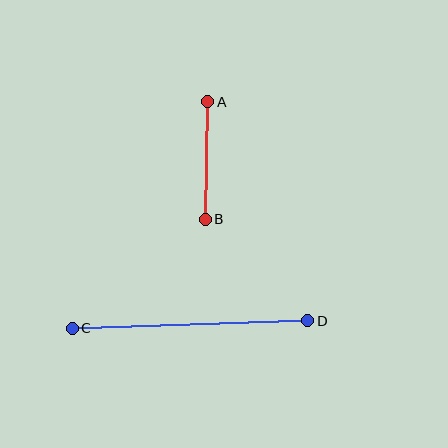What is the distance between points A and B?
The distance is approximately 117 pixels.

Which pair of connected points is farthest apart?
Points C and D are farthest apart.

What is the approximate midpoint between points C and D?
The midpoint is at approximately (190, 325) pixels.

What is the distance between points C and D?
The distance is approximately 236 pixels.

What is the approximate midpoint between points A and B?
The midpoint is at approximately (206, 161) pixels.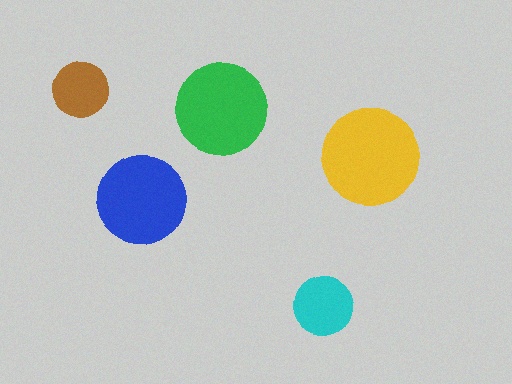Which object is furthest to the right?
The yellow circle is rightmost.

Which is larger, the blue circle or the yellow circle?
The yellow one.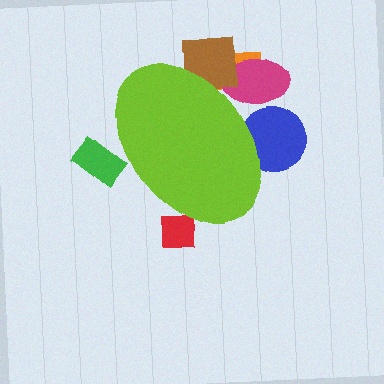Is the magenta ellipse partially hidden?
Yes, the magenta ellipse is partially hidden behind the lime ellipse.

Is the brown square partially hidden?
Yes, the brown square is partially hidden behind the lime ellipse.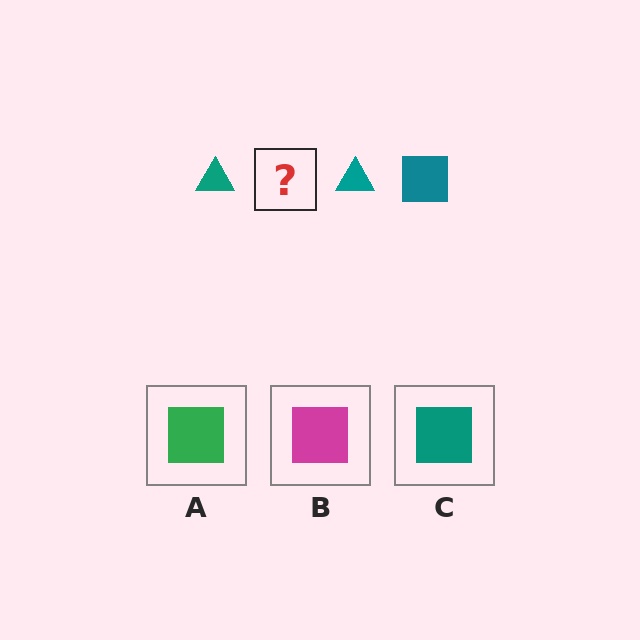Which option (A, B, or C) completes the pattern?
C.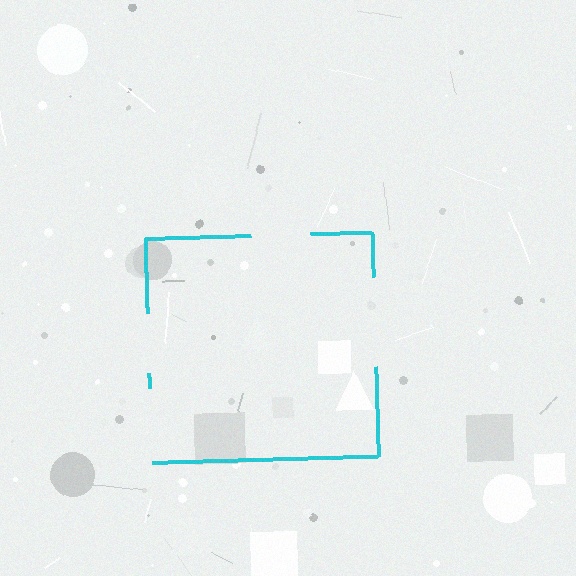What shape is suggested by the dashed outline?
The dashed outline suggests a square.